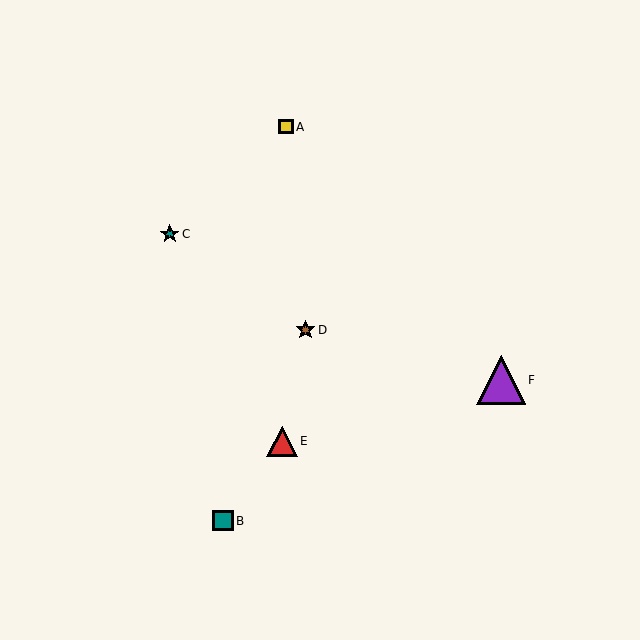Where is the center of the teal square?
The center of the teal square is at (223, 521).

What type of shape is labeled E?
Shape E is a red triangle.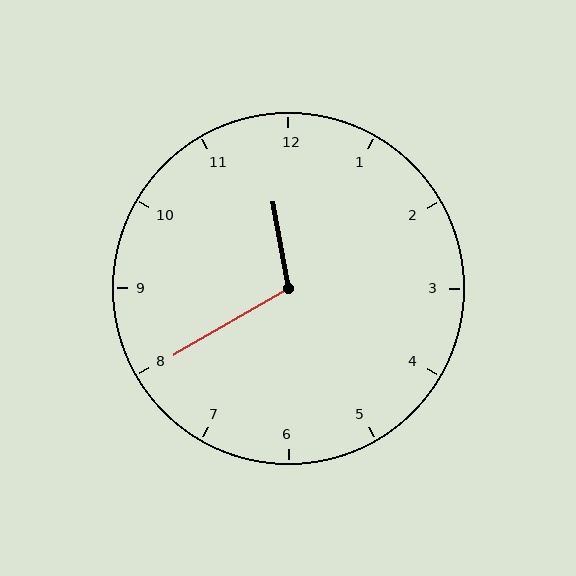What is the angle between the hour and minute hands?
Approximately 110 degrees.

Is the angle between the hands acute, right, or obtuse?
It is obtuse.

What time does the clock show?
11:40.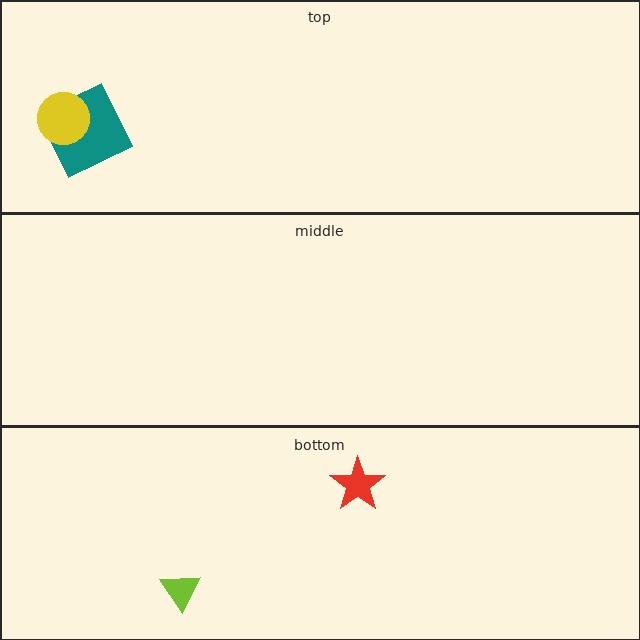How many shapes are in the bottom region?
2.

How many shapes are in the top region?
2.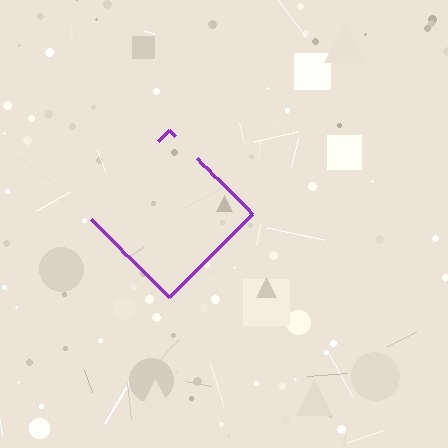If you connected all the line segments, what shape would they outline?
They would outline a diamond.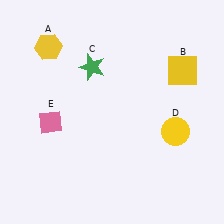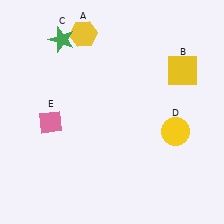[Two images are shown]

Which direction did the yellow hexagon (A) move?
The yellow hexagon (A) moved right.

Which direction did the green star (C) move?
The green star (C) moved left.